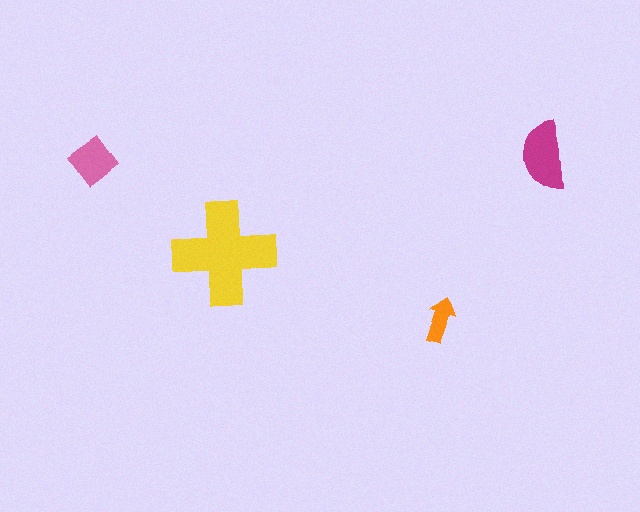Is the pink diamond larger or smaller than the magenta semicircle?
Smaller.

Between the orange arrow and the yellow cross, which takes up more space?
The yellow cross.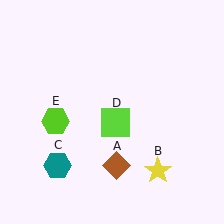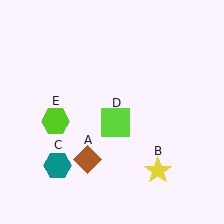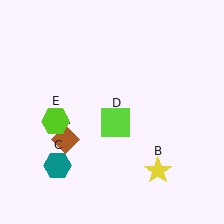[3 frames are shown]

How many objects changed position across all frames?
1 object changed position: brown diamond (object A).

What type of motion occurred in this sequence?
The brown diamond (object A) rotated clockwise around the center of the scene.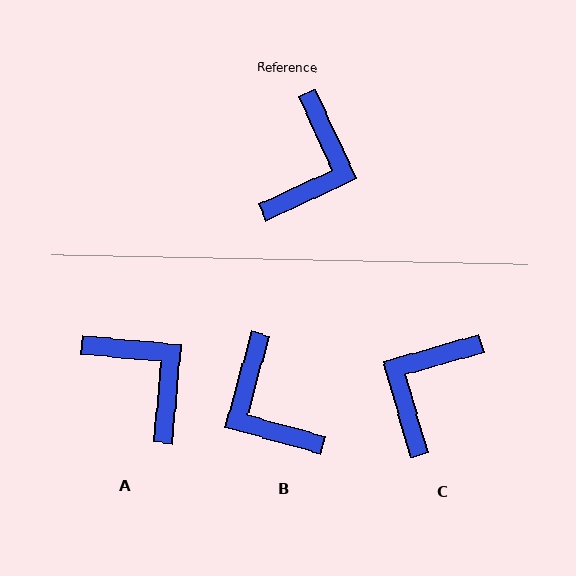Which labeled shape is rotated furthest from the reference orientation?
C, about 171 degrees away.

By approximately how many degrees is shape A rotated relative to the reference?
Approximately 60 degrees counter-clockwise.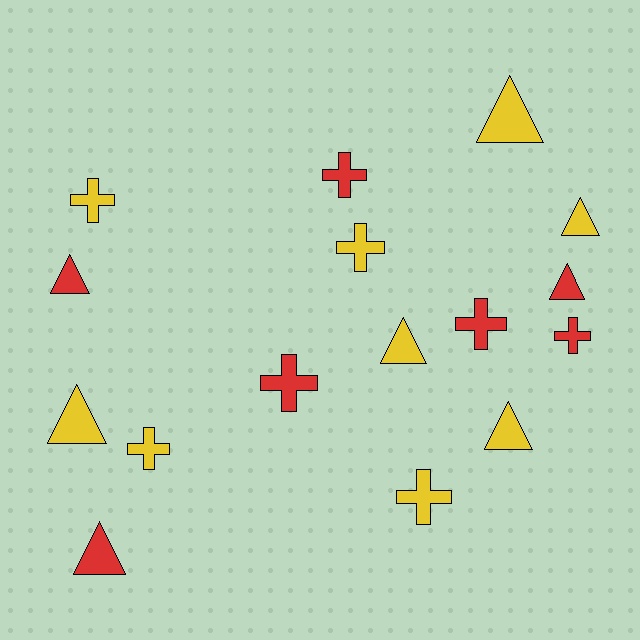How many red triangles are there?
There are 3 red triangles.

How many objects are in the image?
There are 16 objects.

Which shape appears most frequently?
Cross, with 8 objects.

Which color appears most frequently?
Yellow, with 9 objects.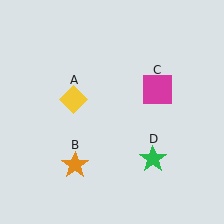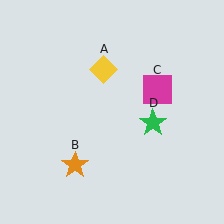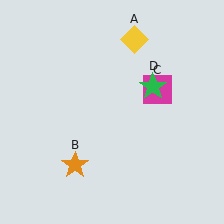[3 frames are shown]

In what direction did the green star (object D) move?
The green star (object D) moved up.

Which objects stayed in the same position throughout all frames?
Orange star (object B) and magenta square (object C) remained stationary.